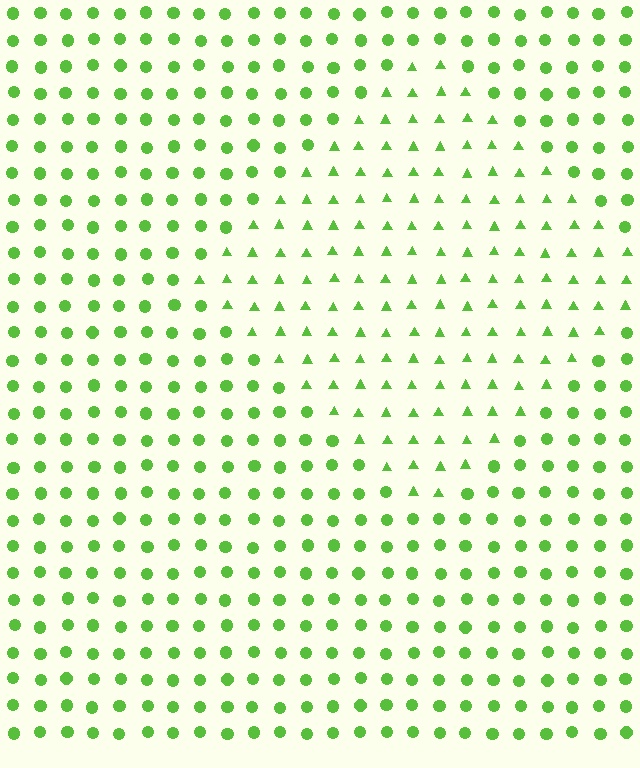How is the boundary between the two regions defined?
The boundary is defined by a change in element shape: triangles inside vs. circles outside. All elements share the same color and spacing.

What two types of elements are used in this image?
The image uses triangles inside the diamond region and circles outside it.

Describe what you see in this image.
The image is filled with small lime elements arranged in a uniform grid. A diamond-shaped region contains triangles, while the surrounding area contains circles. The boundary is defined purely by the change in element shape.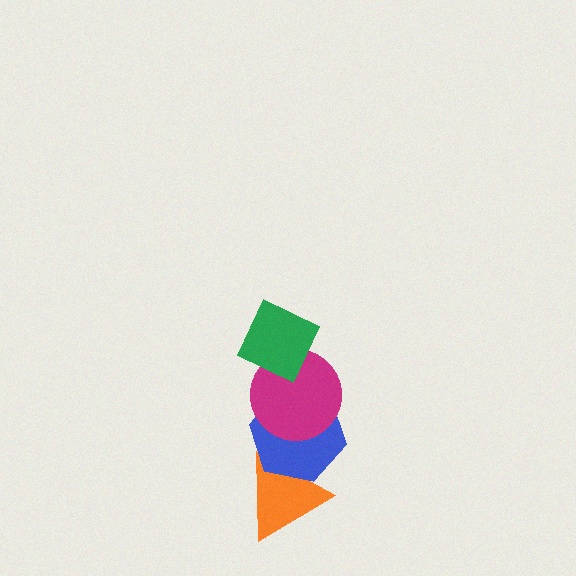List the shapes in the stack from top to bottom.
From top to bottom: the green diamond, the magenta circle, the blue hexagon, the orange triangle.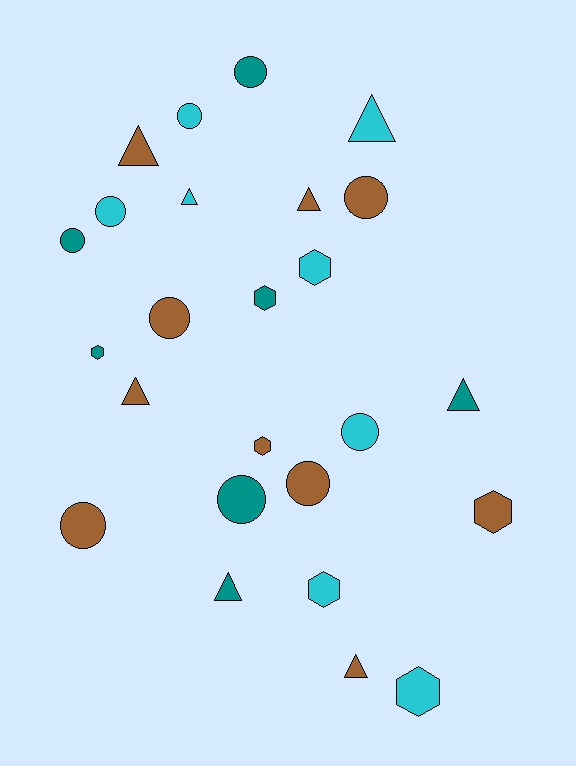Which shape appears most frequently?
Circle, with 10 objects.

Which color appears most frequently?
Brown, with 10 objects.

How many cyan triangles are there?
There are 2 cyan triangles.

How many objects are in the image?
There are 25 objects.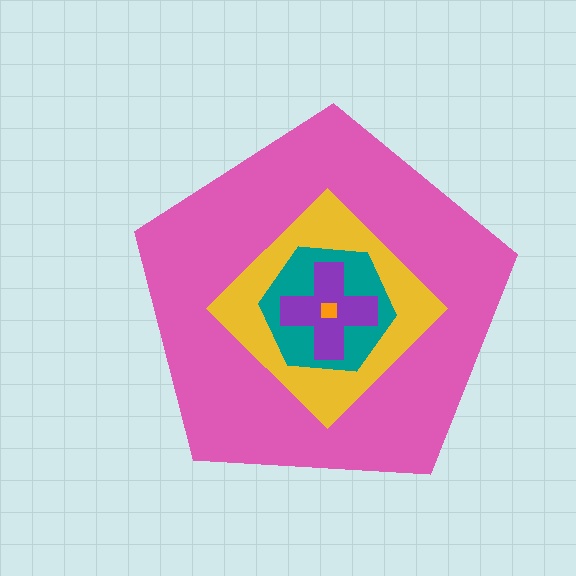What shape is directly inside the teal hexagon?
The purple cross.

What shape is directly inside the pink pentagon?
The yellow diamond.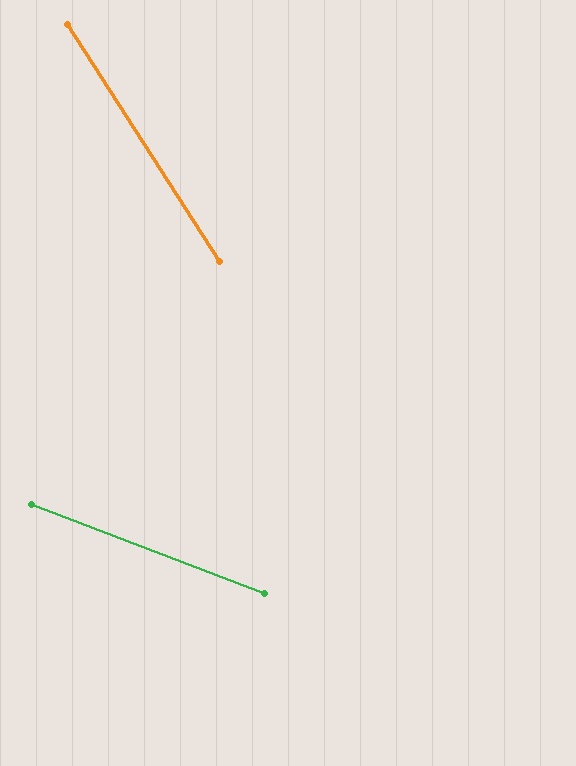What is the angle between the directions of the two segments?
Approximately 37 degrees.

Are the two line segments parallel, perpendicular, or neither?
Neither parallel nor perpendicular — they differ by about 37°.